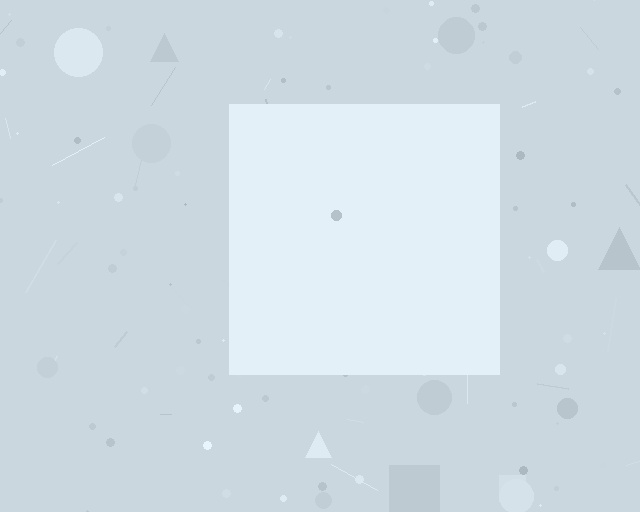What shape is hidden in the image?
A square is hidden in the image.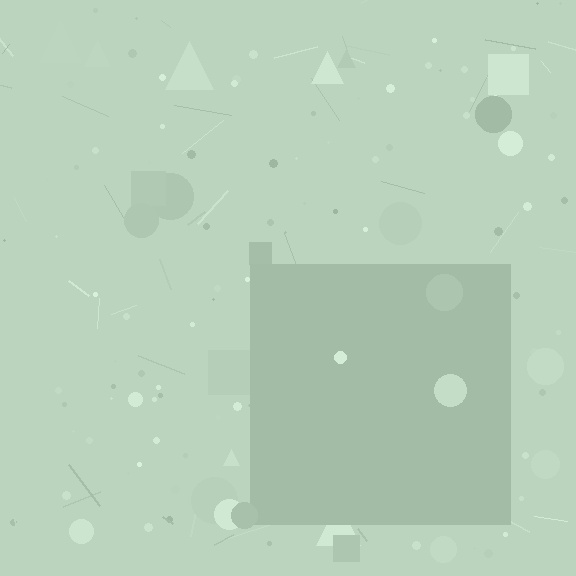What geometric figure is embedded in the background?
A square is embedded in the background.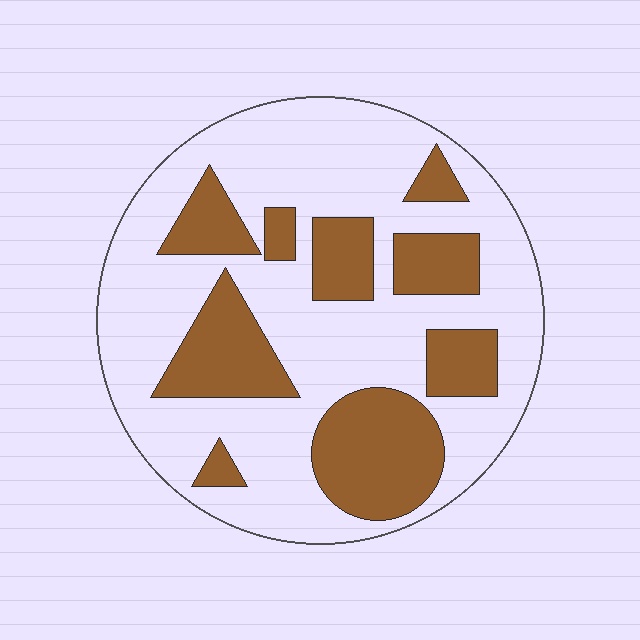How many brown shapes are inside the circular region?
9.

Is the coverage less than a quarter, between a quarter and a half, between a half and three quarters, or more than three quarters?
Between a quarter and a half.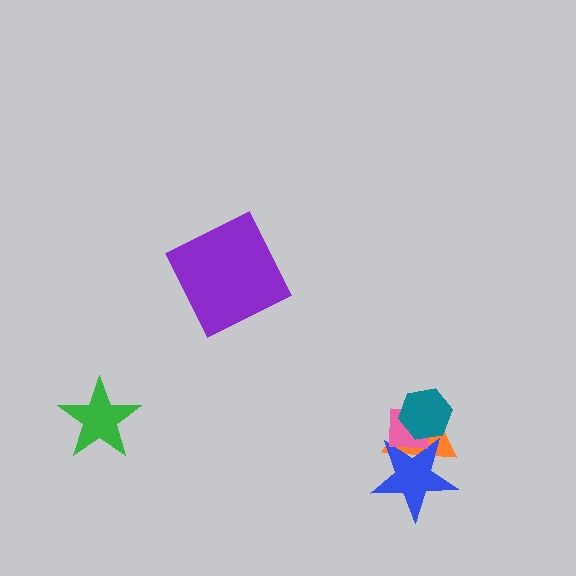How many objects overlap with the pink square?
3 objects overlap with the pink square.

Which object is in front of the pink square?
The teal hexagon is in front of the pink square.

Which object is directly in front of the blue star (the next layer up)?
The pink square is directly in front of the blue star.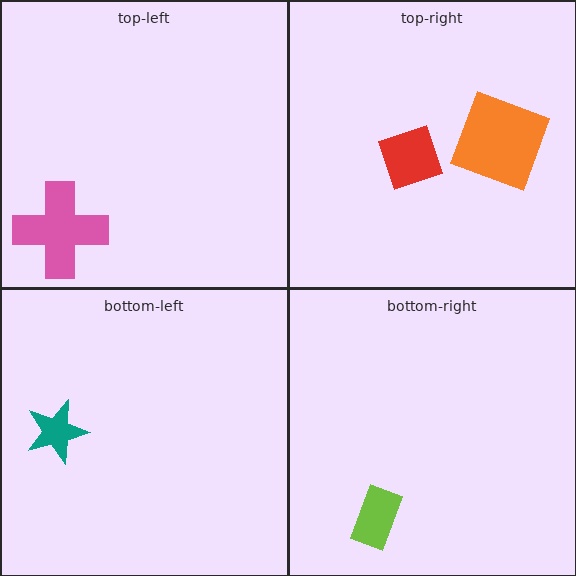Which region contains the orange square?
The top-right region.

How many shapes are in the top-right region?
2.